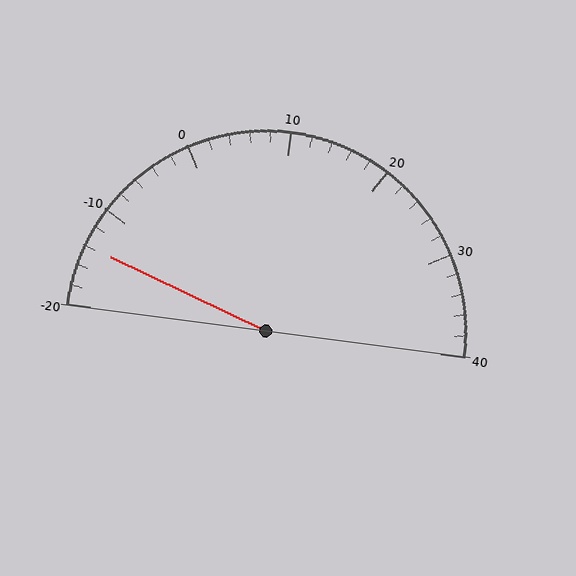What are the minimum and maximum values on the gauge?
The gauge ranges from -20 to 40.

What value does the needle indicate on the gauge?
The needle indicates approximately -14.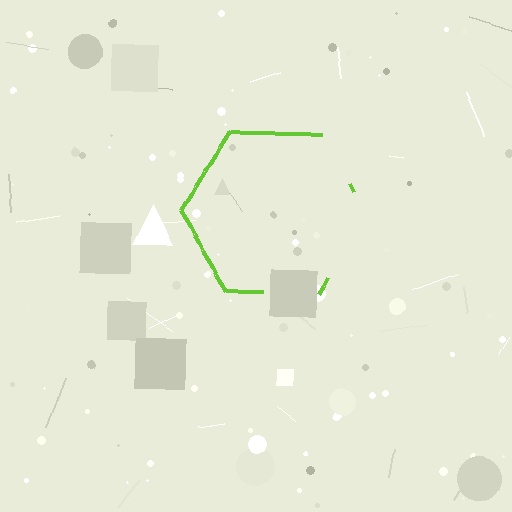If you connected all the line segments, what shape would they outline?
They would outline a hexagon.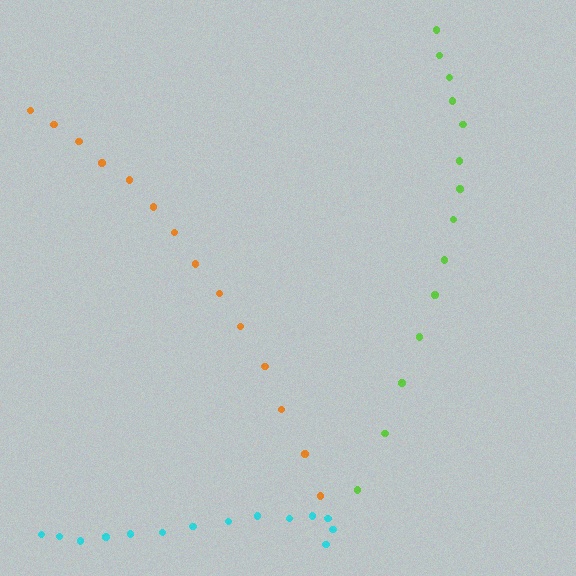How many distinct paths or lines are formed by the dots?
There are 3 distinct paths.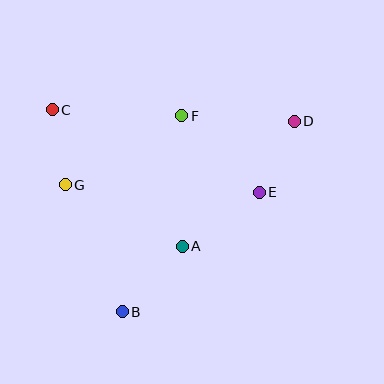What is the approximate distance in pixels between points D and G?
The distance between D and G is approximately 237 pixels.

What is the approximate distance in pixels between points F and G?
The distance between F and G is approximately 135 pixels.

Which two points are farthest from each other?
Points B and D are farthest from each other.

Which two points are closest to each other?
Points C and G are closest to each other.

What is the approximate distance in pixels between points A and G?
The distance between A and G is approximately 132 pixels.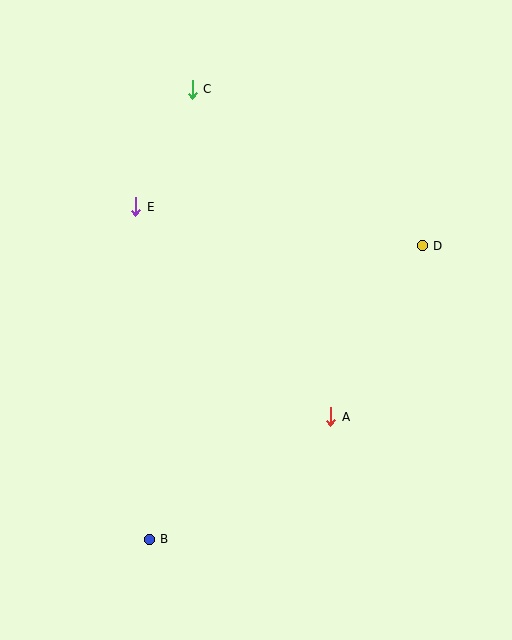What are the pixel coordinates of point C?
Point C is at (192, 89).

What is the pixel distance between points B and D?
The distance between B and D is 401 pixels.